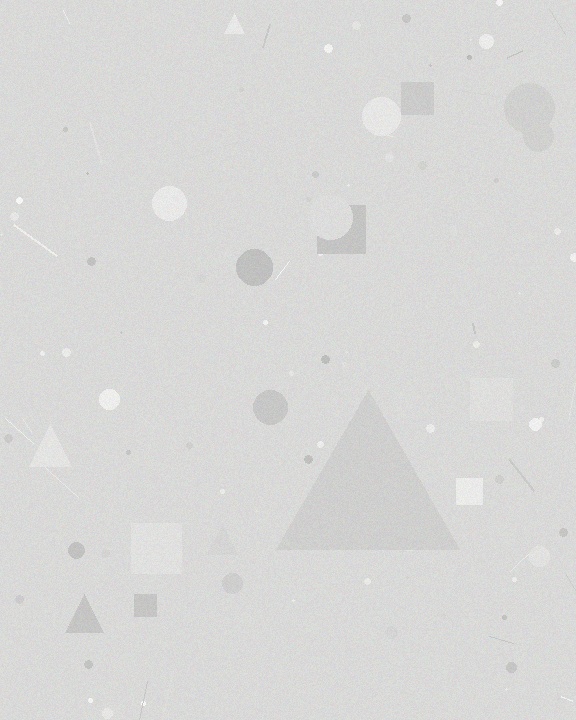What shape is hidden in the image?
A triangle is hidden in the image.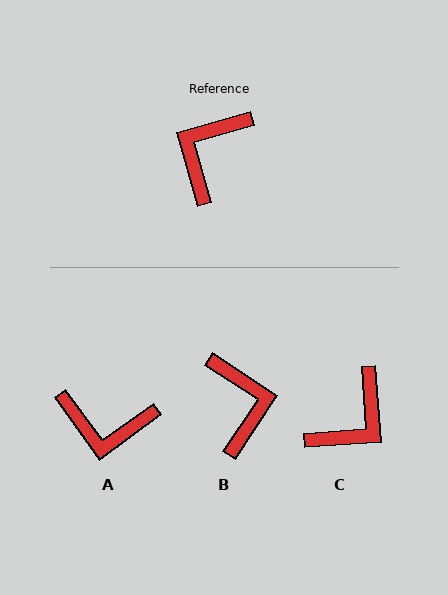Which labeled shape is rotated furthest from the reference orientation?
C, about 168 degrees away.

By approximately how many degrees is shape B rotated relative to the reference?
Approximately 139 degrees clockwise.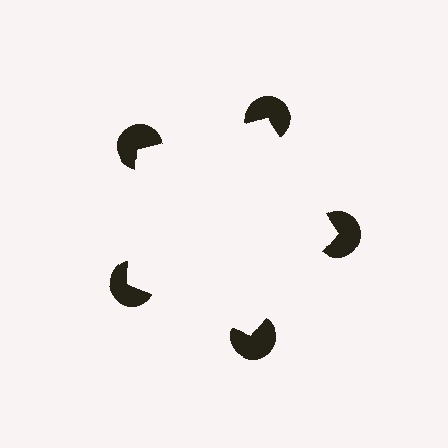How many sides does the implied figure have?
5 sides.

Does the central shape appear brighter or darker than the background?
It typically appears slightly brighter than the background, even though no actual brightness change is drawn.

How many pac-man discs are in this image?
There are 5 — one at each vertex of the illusory pentagon.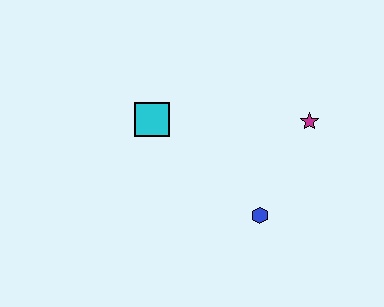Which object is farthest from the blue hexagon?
The cyan square is farthest from the blue hexagon.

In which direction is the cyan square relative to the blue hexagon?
The cyan square is to the left of the blue hexagon.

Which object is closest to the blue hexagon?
The magenta star is closest to the blue hexagon.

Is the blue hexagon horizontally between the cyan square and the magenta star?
Yes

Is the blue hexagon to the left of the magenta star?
Yes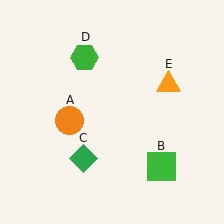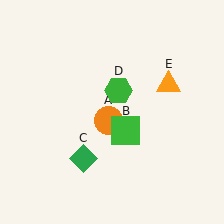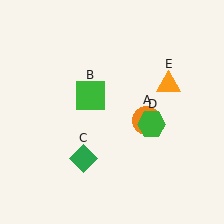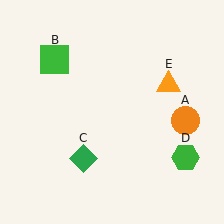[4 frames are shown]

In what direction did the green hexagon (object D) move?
The green hexagon (object D) moved down and to the right.